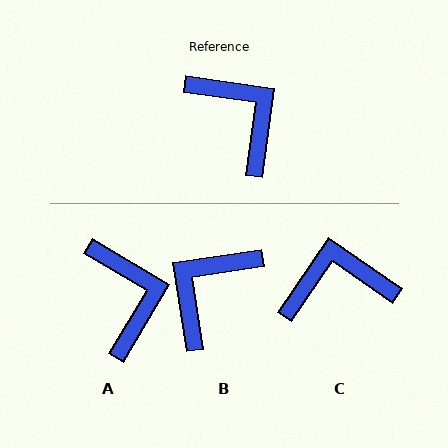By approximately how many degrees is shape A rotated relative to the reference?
Approximately 23 degrees clockwise.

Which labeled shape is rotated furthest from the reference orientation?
B, about 107 degrees away.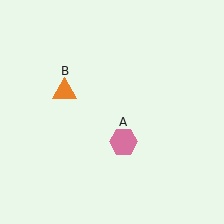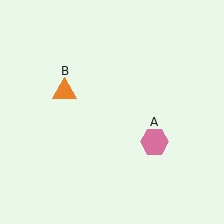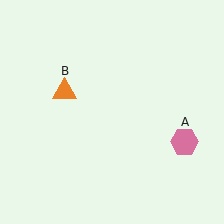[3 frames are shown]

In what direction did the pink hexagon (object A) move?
The pink hexagon (object A) moved right.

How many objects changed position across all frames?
1 object changed position: pink hexagon (object A).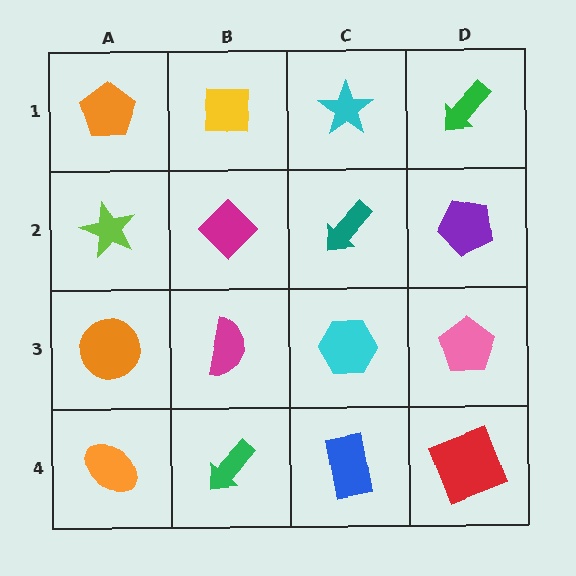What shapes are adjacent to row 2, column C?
A cyan star (row 1, column C), a cyan hexagon (row 3, column C), a magenta diamond (row 2, column B), a purple pentagon (row 2, column D).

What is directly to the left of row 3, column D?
A cyan hexagon.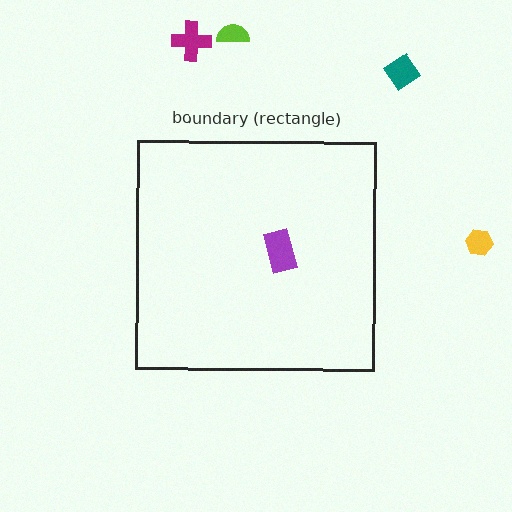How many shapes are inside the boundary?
1 inside, 4 outside.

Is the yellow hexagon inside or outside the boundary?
Outside.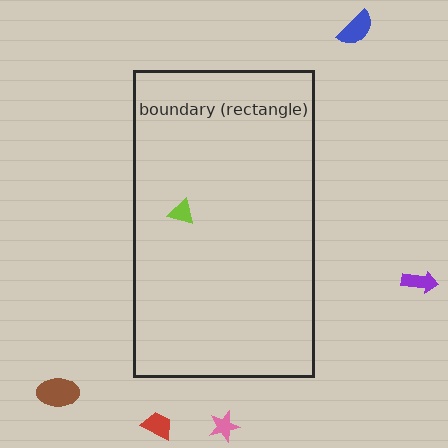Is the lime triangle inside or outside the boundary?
Inside.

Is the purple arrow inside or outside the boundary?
Outside.